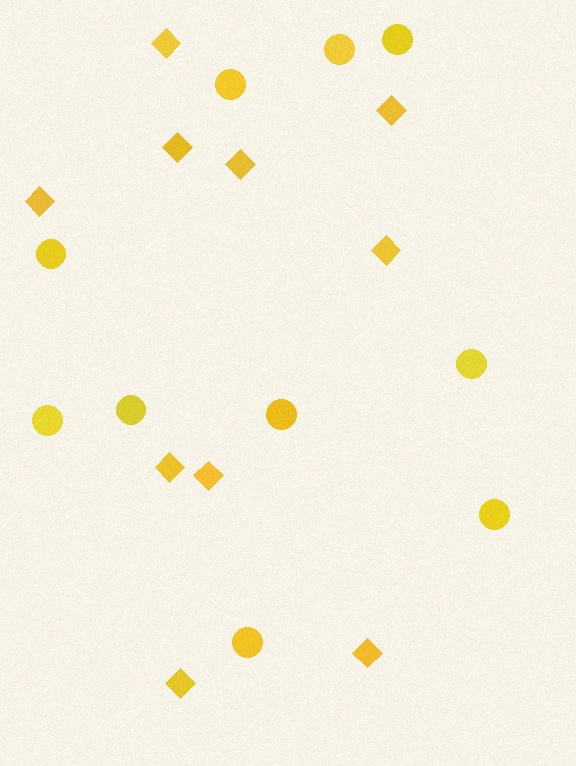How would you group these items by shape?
There are 2 groups: one group of diamonds (10) and one group of circles (10).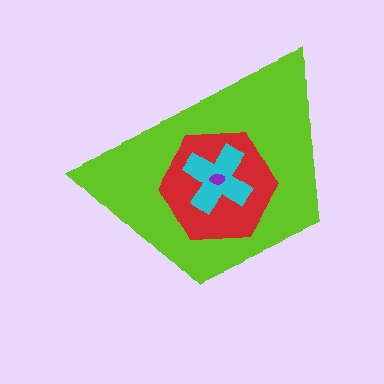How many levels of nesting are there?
4.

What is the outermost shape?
The lime trapezoid.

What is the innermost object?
The purple ellipse.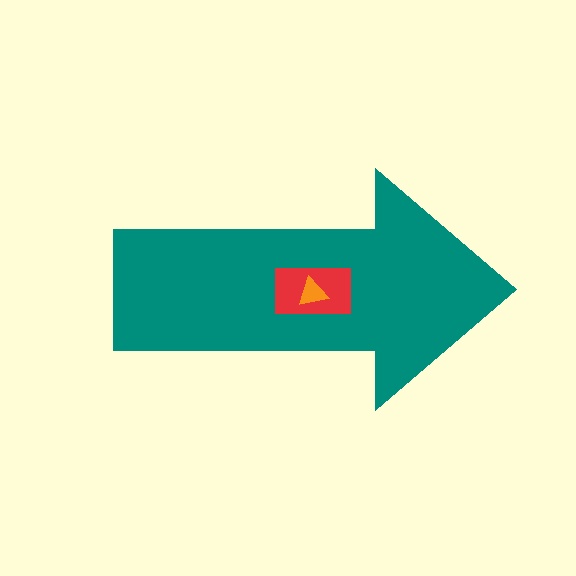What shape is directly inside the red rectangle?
The orange triangle.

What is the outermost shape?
The teal arrow.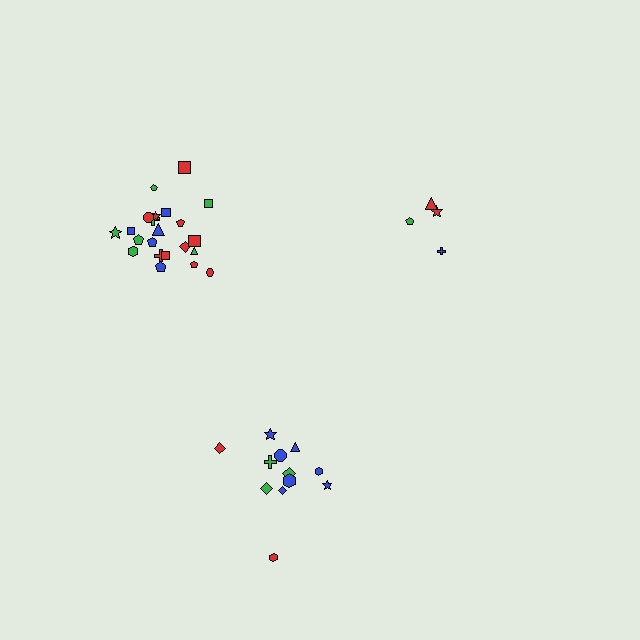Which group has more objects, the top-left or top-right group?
The top-left group.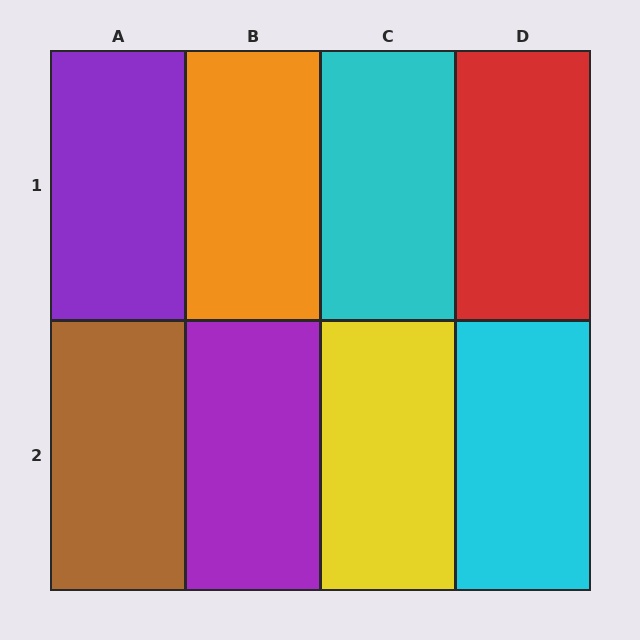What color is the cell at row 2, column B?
Purple.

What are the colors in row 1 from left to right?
Purple, orange, cyan, red.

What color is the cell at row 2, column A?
Brown.